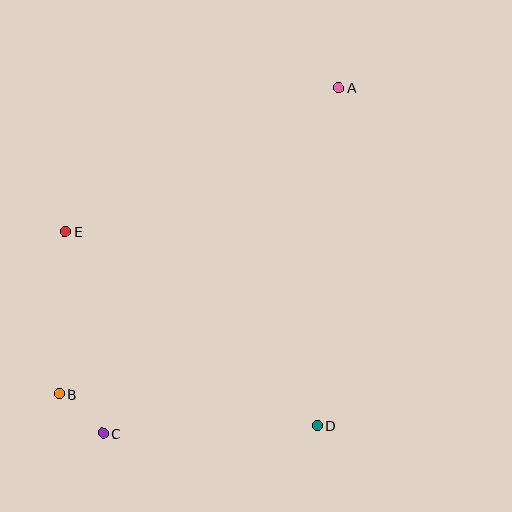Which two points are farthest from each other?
Points A and C are farthest from each other.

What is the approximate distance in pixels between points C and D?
The distance between C and D is approximately 214 pixels.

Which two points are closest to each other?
Points B and C are closest to each other.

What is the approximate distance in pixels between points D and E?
The distance between D and E is approximately 318 pixels.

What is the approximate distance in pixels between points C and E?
The distance between C and E is approximately 205 pixels.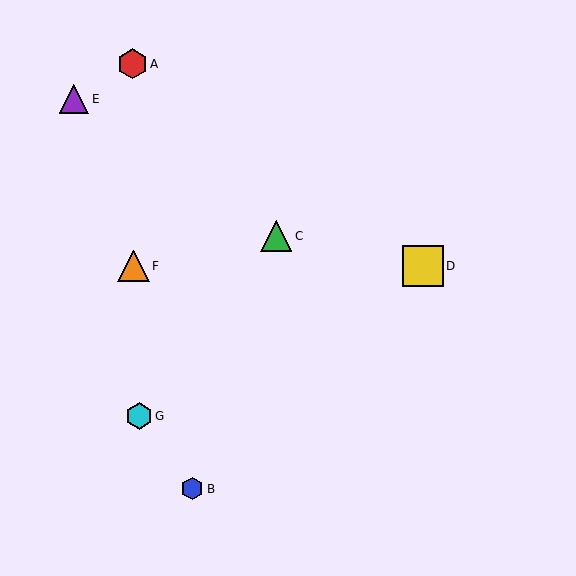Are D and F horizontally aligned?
Yes, both are at y≈266.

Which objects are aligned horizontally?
Objects D, F are aligned horizontally.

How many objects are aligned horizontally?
2 objects (D, F) are aligned horizontally.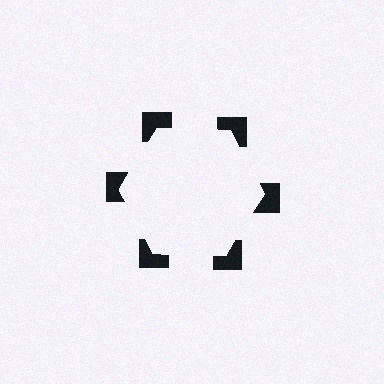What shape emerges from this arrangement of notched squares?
An illusory hexagon — its edges are inferred from the aligned wedge cuts in the notched squares, not physically drawn.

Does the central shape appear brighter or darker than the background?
It typically appears slightly brighter than the background, even though no actual brightness change is drawn.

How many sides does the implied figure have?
6 sides.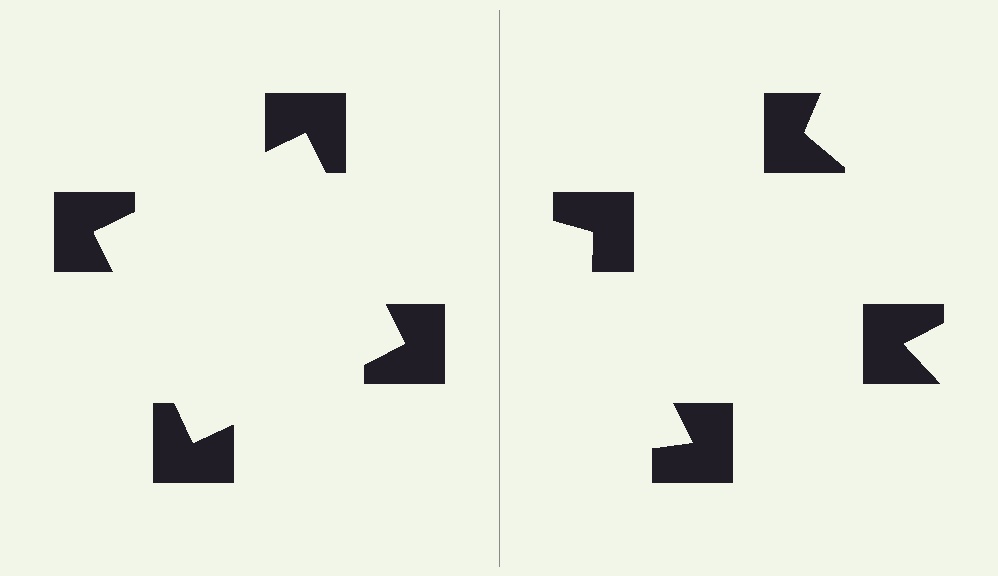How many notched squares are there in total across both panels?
8 — 4 on each side.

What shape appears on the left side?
An illusory square.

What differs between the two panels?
The notched squares are positioned identically on both sides; only the wedge orientations differ. On the left they align to a square; on the right they are misaligned.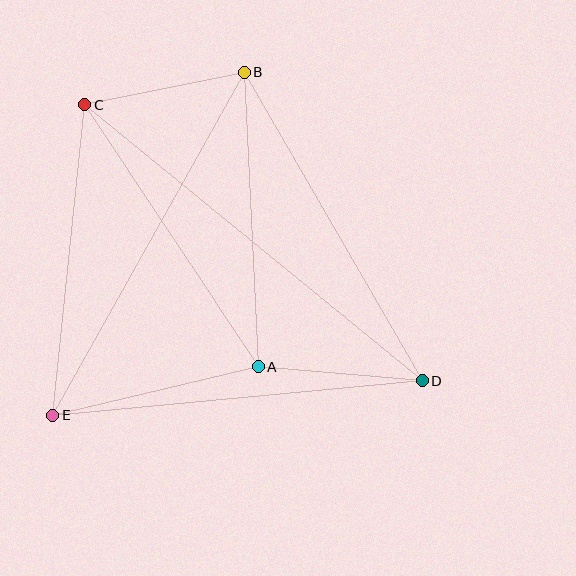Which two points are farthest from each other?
Points C and D are farthest from each other.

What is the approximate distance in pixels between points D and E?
The distance between D and E is approximately 371 pixels.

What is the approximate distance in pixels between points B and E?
The distance between B and E is approximately 393 pixels.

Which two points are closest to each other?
Points B and C are closest to each other.